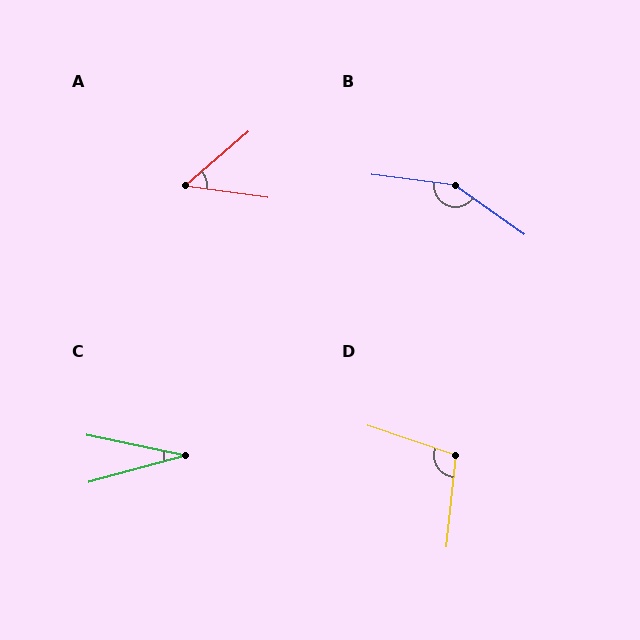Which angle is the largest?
B, at approximately 152 degrees.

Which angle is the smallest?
C, at approximately 27 degrees.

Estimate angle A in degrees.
Approximately 49 degrees.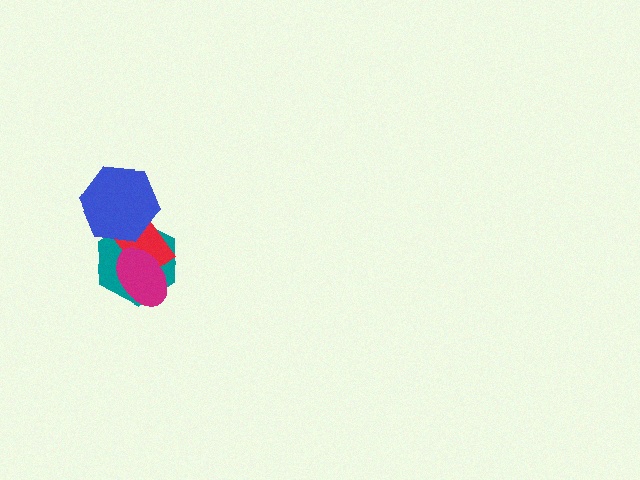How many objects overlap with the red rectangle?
3 objects overlap with the red rectangle.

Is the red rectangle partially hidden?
Yes, it is partially covered by another shape.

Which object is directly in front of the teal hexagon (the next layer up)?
The red rectangle is directly in front of the teal hexagon.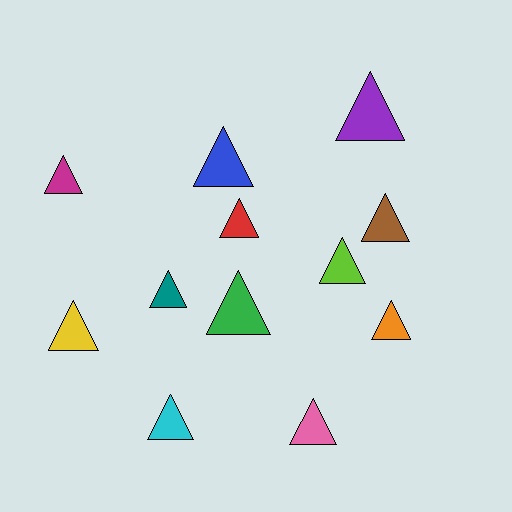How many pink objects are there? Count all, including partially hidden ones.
There is 1 pink object.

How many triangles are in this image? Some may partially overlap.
There are 12 triangles.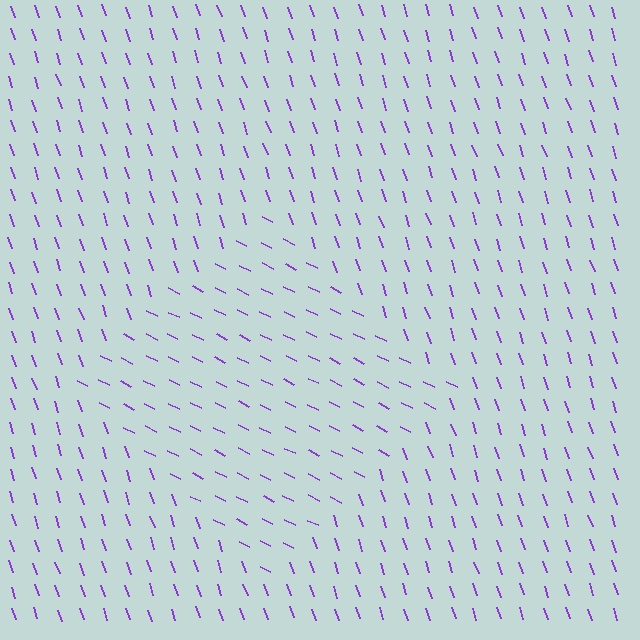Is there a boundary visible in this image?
Yes, there is a texture boundary formed by a change in line orientation.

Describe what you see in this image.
The image is filled with small purple line segments. A diamond region in the image has lines oriented differently from the surrounding lines, creating a visible texture boundary.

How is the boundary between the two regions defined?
The boundary is defined purely by a change in line orientation (approximately 45 degrees difference). All lines are the same color and thickness.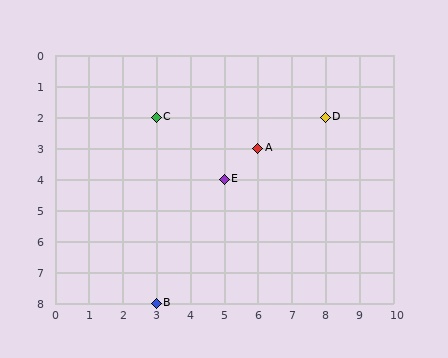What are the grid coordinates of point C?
Point C is at grid coordinates (3, 2).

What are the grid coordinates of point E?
Point E is at grid coordinates (5, 4).